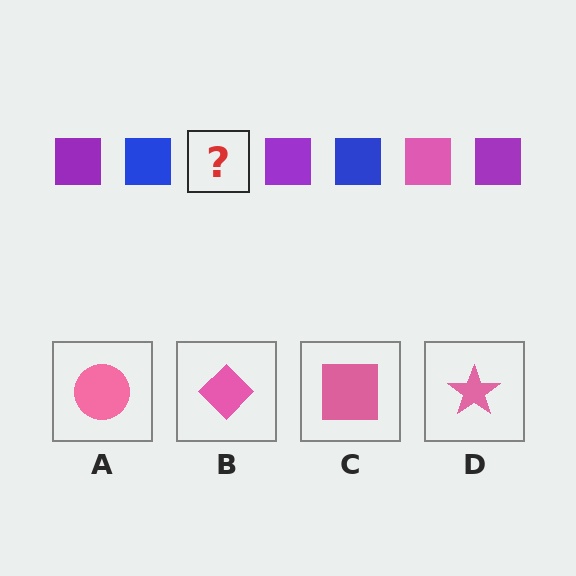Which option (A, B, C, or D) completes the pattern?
C.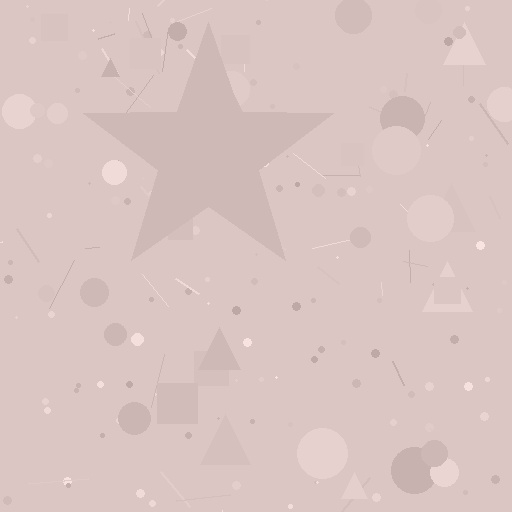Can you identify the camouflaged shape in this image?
The camouflaged shape is a star.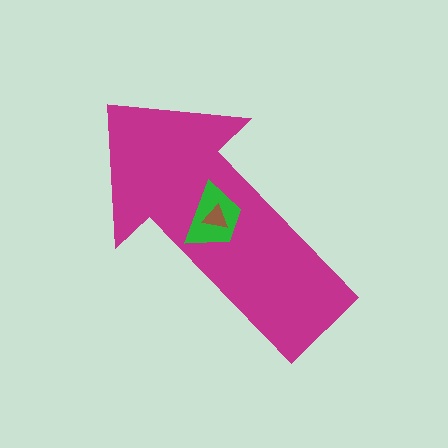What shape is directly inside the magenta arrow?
The green trapezoid.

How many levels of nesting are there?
3.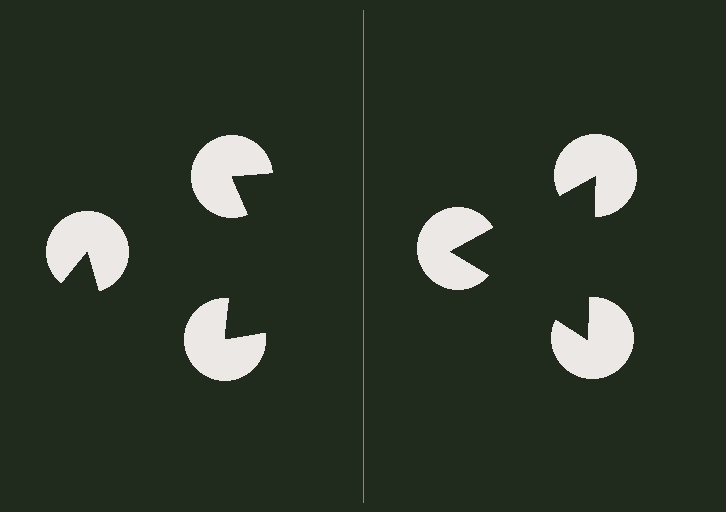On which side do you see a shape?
An illusory triangle appears on the right side. On the left side the wedge cuts are rotated, so no coherent shape forms.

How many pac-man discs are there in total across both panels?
6 — 3 on each side.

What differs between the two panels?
The pac-man discs are positioned identically on both sides; only the wedge orientations differ. On the right they align to a triangle; on the left they are misaligned.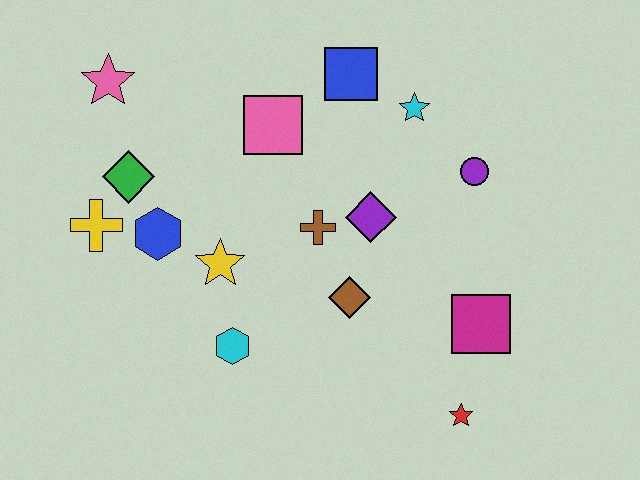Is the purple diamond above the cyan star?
No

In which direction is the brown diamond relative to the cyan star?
The brown diamond is below the cyan star.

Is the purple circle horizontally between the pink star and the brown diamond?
No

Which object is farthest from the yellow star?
The red star is farthest from the yellow star.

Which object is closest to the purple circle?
The cyan star is closest to the purple circle.